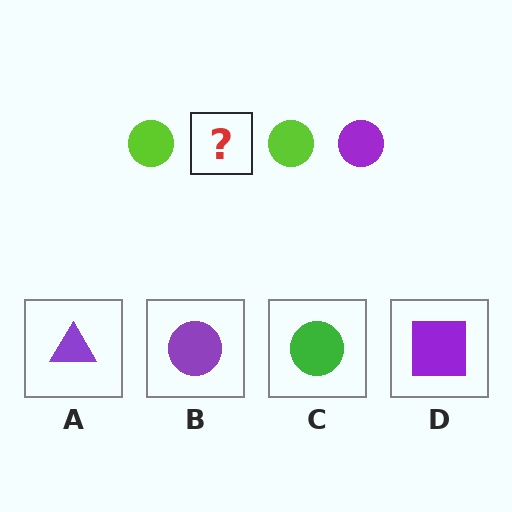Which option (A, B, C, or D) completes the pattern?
B.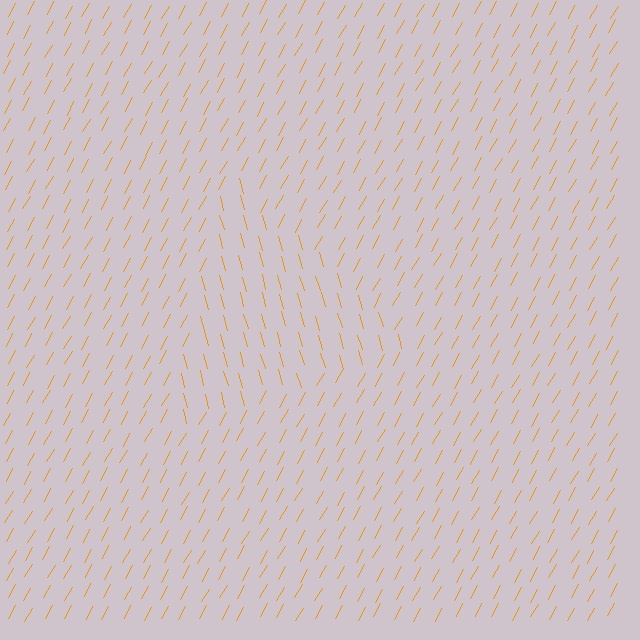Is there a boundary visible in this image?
Yes, there is a texture boundary formed by a change in line orientation.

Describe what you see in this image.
The image is filled with small orange line segments. A triangle region in the image has lines oriented differently from the surrounding lines, creating a visible texture boundary.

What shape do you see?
I see a triangle.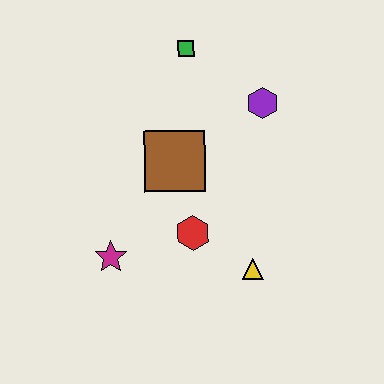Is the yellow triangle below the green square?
Yes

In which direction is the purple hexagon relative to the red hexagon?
The purple hexagon is above the red hexagon.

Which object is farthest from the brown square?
The yellow triangle is farthest from the brown square.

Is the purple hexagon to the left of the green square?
No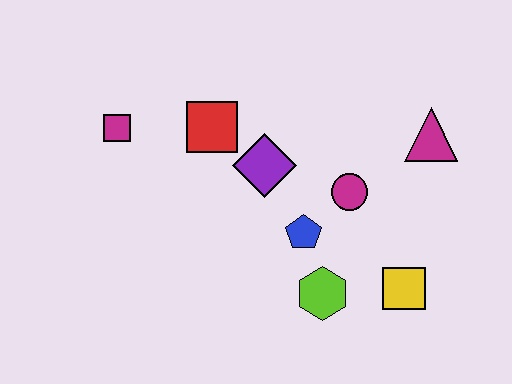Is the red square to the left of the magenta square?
No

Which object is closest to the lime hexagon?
The blue pentagon is closest to the lime hexagon.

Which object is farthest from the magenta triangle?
The magenta square is farthest from the magenta triangle.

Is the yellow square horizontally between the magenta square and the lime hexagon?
No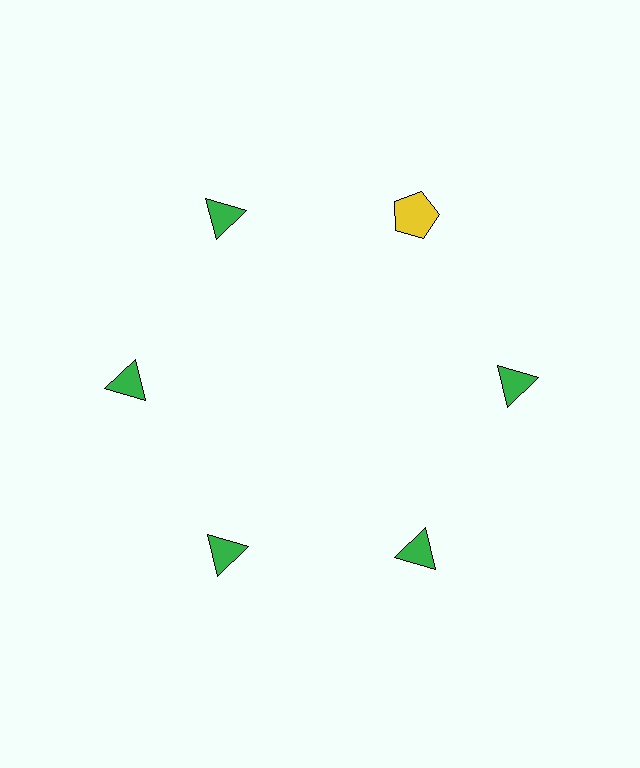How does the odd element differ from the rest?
It differs in both color (yellow instead of green) and shape (pentagon instead of triangle).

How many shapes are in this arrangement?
There are 6 shapes arranged in a ring pattern.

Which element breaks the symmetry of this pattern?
The yellow pentagon at roughly the 1 o'clock position breaks the symmetry. All other shapes are green triangles.